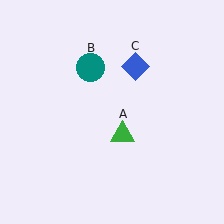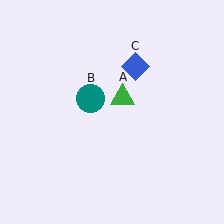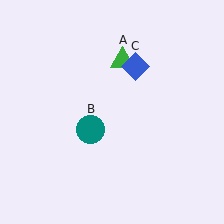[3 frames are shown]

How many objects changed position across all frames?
2 objects changed position: green triangle (object A), teal circle (object B).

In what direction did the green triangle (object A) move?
The green triangle (object A) moved up.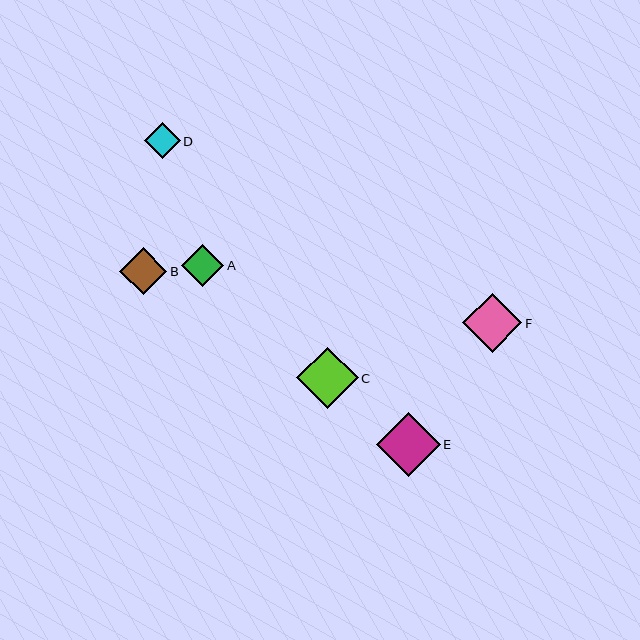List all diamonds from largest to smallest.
From largest to smallest: E, C, F, B, A, D.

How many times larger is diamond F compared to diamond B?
Diamond F is approximately 1.3 times the size of diamond B.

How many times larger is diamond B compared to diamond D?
Diamond B is approximately 1.3 times the size of diamond D.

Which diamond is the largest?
Diamond E is the largest with a size of approximately 64 pixels.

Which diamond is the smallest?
Diamond D is the smallest with a size of approximately 36 pixels.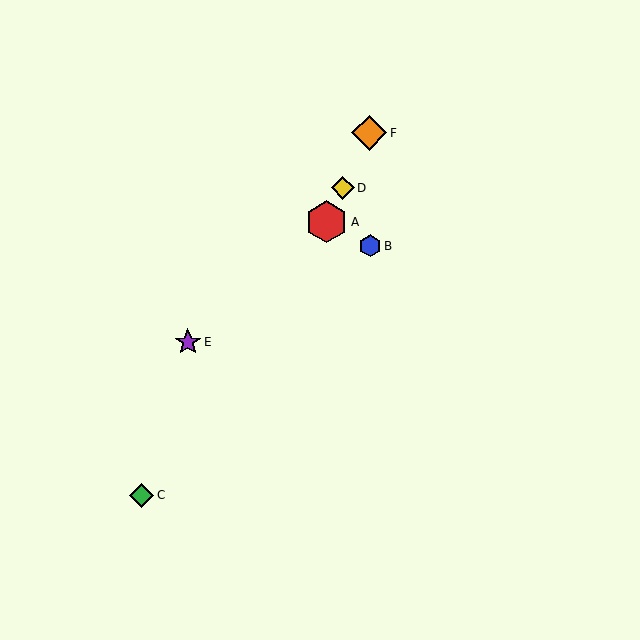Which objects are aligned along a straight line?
Objects A, D, F are aligned along a straight line.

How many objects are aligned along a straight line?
3 objects (A, D, F) are aligned along a straight line.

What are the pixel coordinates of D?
Object D is at (343, 188).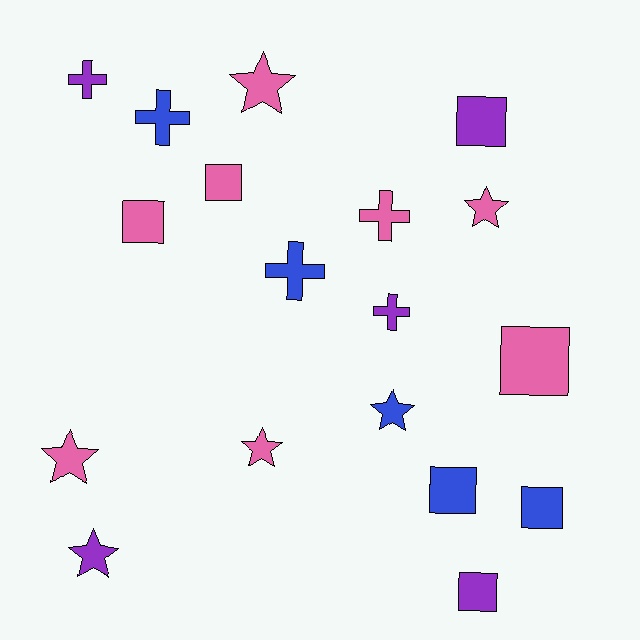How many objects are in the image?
There are 18 objects.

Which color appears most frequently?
Pink, with 8 objects.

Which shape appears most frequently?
Square, with 7 objects.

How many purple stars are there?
There is 1 purple star.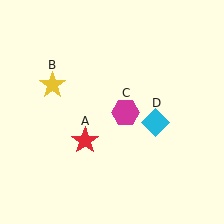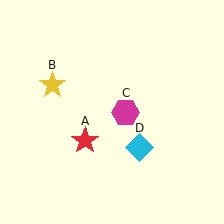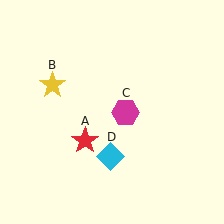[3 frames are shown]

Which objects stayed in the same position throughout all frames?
Red star (object A) and yellow star (object B) and magenta hexagon (object C) remained stationary.